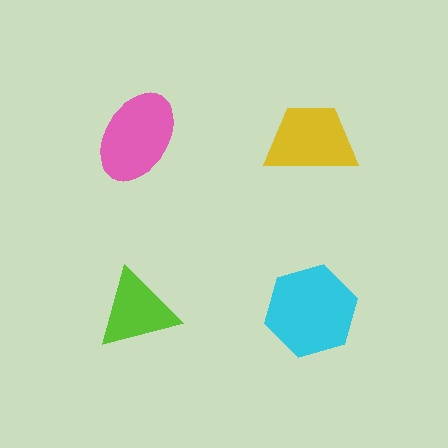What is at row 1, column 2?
A yellow trapezoid.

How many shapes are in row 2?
2 shapes.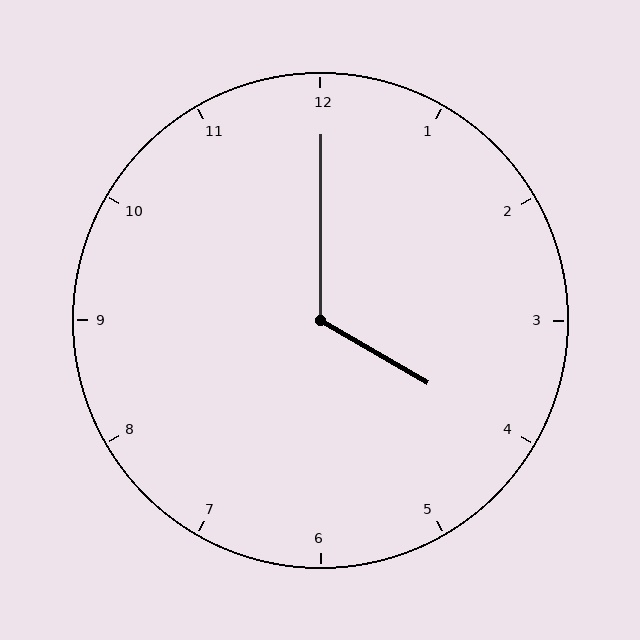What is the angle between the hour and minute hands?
Approximately 120 degrees.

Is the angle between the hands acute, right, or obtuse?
It is obtuse.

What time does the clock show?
4:00.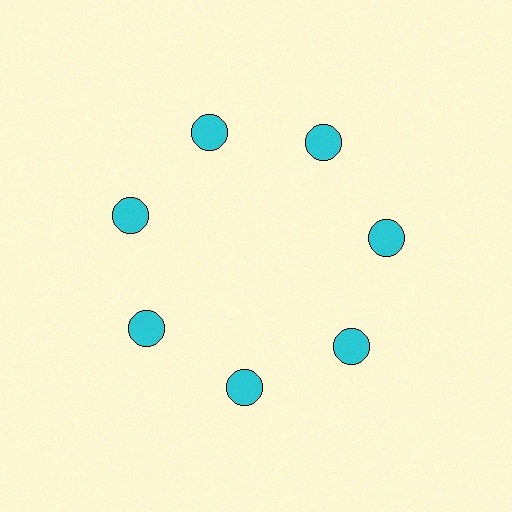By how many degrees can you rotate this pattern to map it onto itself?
The pattern maps onto itself every 51 degrees of rotation.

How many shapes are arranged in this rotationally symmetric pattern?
There are 7 shapes, arranged in 7 groups of 1.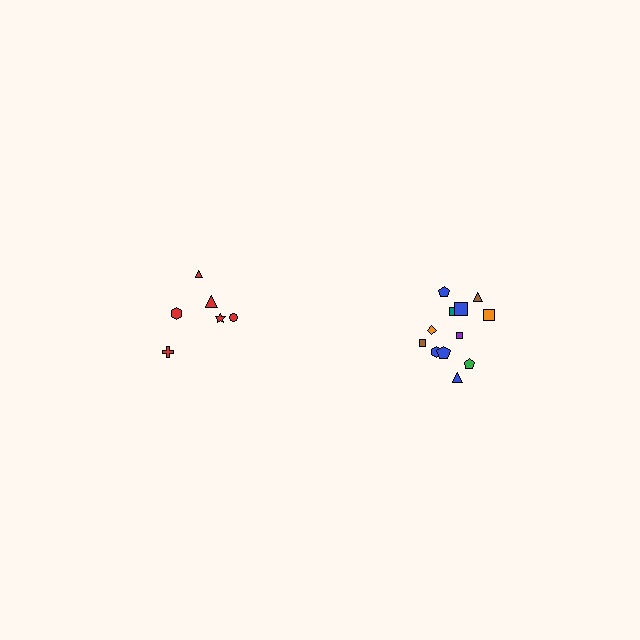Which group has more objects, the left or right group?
The right group.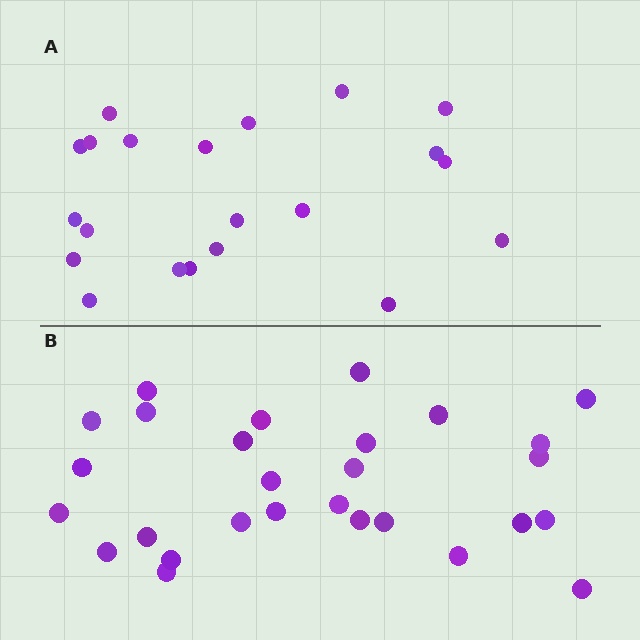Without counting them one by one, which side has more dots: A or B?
Region B (the bottom region) has more dots.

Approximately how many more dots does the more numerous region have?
Region B has roughly 8 or so more dots than region A.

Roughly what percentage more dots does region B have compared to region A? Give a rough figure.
About 35% more.